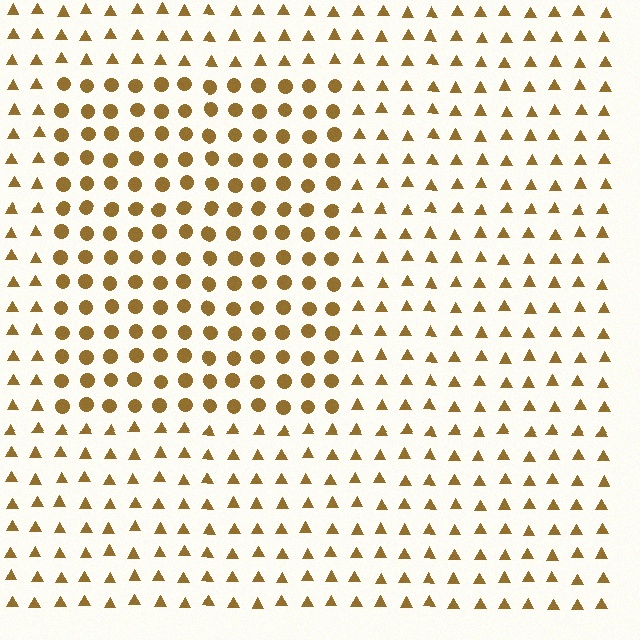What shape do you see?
I see a rectangle.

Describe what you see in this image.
The image is filled with small brown elements arranged in a uniform grid. A rectangle-shaped region contains circles, while the surrounding area contains triangles. The boundary is defined purely by the change in element shape.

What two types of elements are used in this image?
The image uses circles inside the rectangle region and triangles outside it.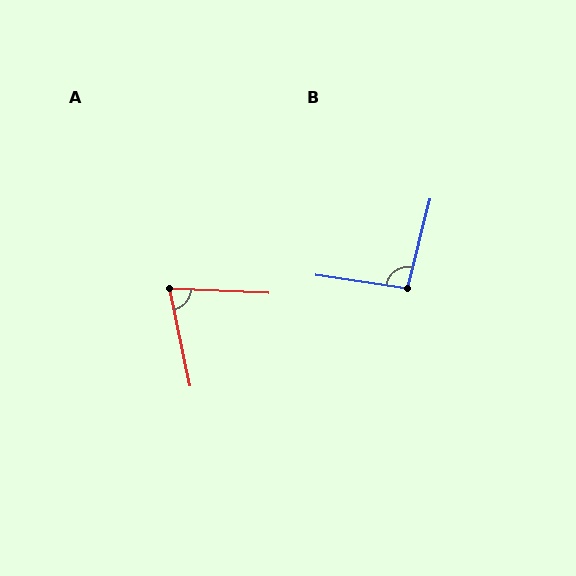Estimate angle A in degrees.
Approximately 75 degrees.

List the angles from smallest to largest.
A (75°), B (96°).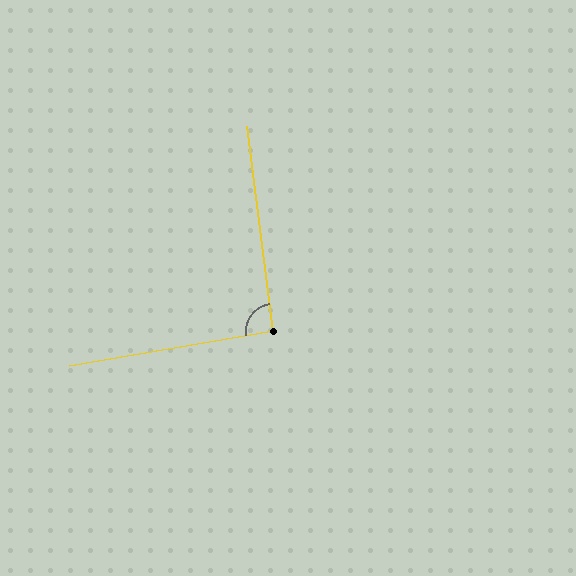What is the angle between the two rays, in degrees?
Approximately 93 degrees.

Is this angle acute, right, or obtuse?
It is approximately a right angle.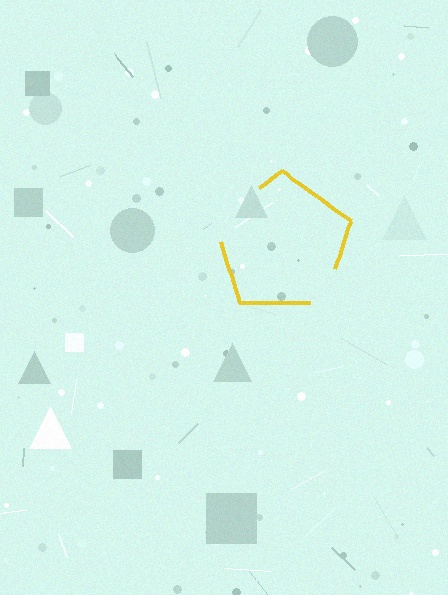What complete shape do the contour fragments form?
The contour fragments form a pentagon.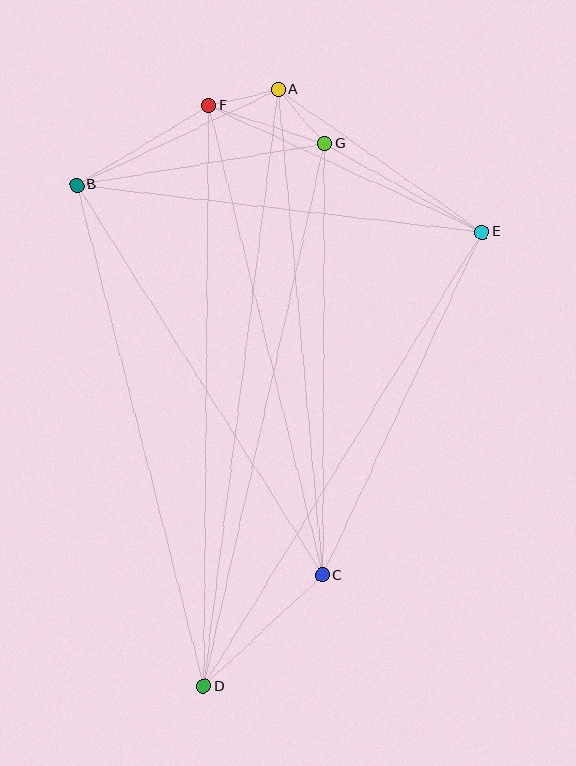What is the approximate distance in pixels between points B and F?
The distance between B and F is approximately 154 pixels.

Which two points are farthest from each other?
Points A and D are farthest from each other.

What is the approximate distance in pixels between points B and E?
The distance between B and E is approximately 408 pixels.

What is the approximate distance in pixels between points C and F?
The distance between C and F is approximately 484 pixels.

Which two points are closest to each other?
Points A and G are closest to each other.